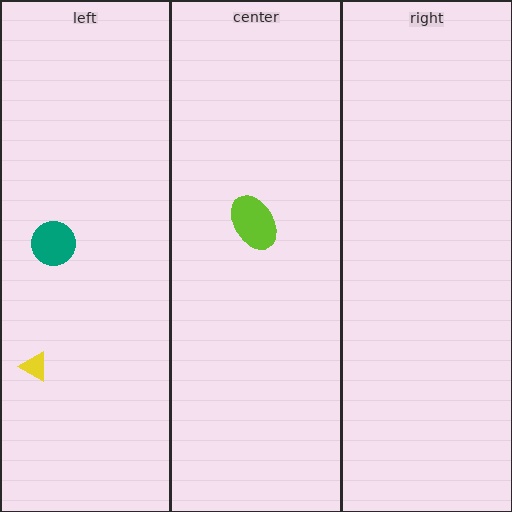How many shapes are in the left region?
2.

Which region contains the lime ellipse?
The center region.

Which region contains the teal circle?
The left region.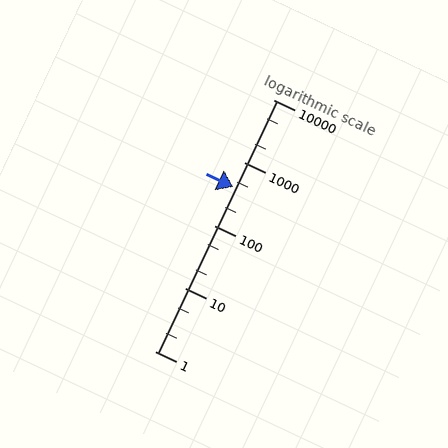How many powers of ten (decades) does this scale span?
The scale spans 4 decades, from 1 to 10000.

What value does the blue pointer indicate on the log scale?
The pointer indicates approximately 410.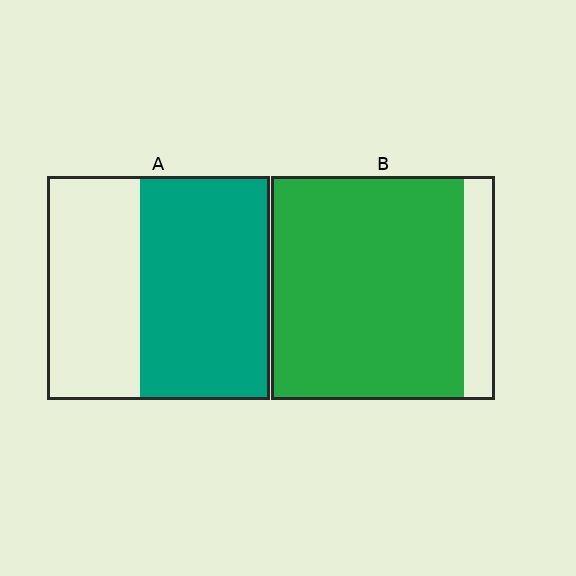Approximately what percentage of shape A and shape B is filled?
A is approximately 60% and B is approximately 85%.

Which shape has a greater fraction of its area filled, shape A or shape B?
Shape B.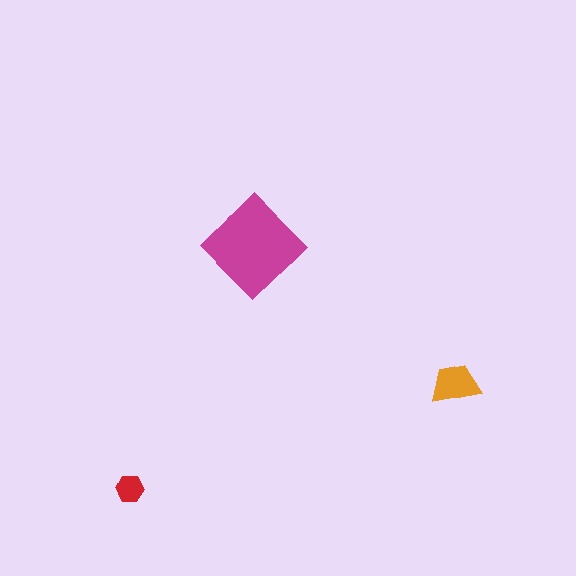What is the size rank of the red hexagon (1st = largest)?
3rd.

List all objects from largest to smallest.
The magenta diamond, the orange trapezoid, the red hexagon.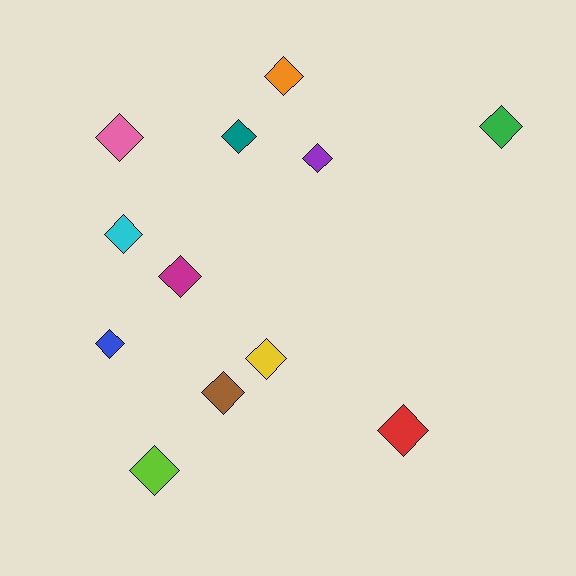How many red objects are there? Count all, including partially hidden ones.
There is 1 red object.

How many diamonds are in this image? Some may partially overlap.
There are 12 diamonds.